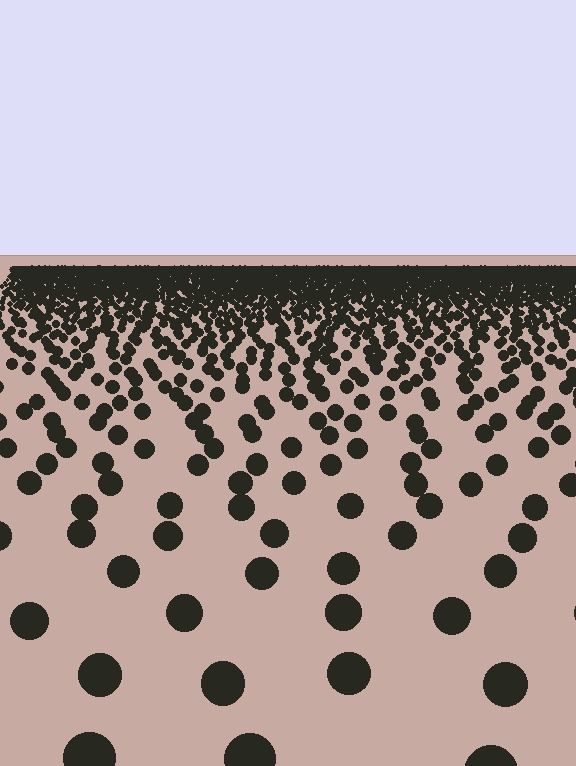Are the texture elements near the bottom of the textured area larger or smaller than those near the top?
Larger. Near the bottom, elements are closer to the viewer and appear at a bigger on-screen size.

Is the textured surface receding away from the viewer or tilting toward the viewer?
The surface is receding away from the viewer. Texture elements get smaller and denser toward the top.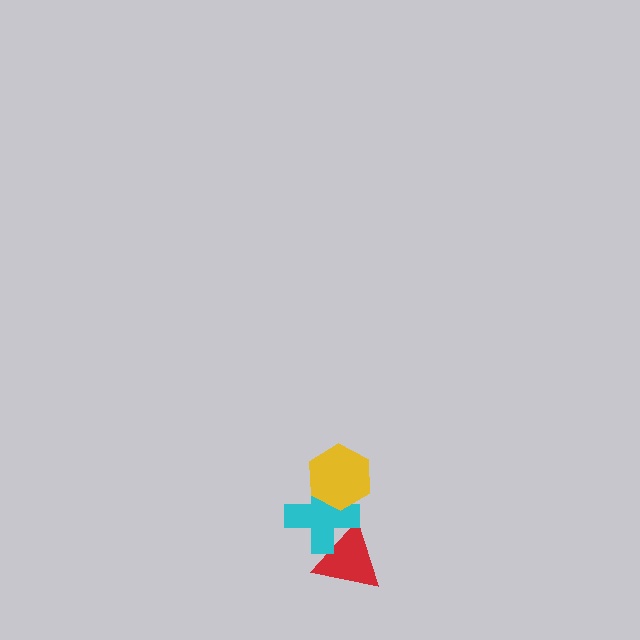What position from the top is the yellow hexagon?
The yellow hexagon is 1st from the top.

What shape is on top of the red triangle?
The cyan cross is on top of the red triangle.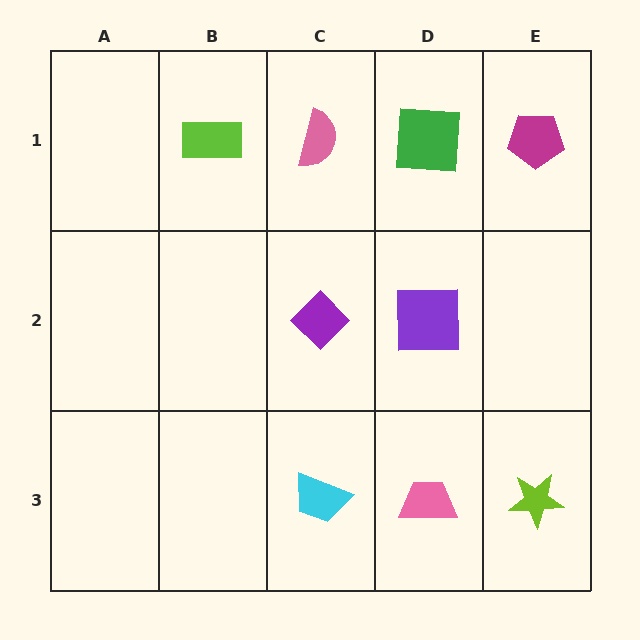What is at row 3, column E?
A lime star.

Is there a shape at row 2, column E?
No, that cell is empty.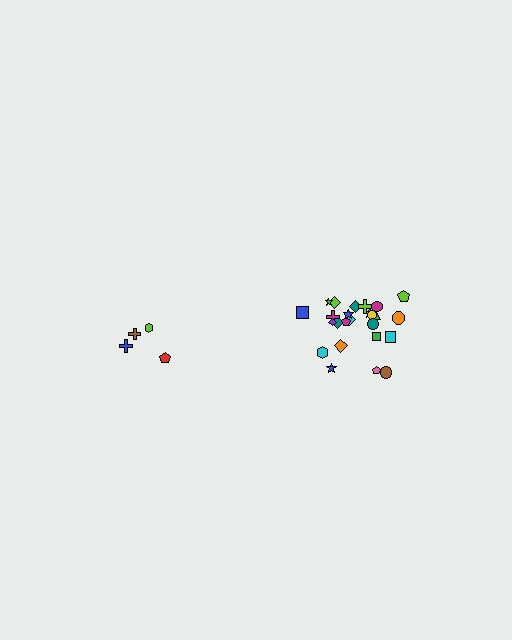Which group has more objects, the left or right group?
The right group.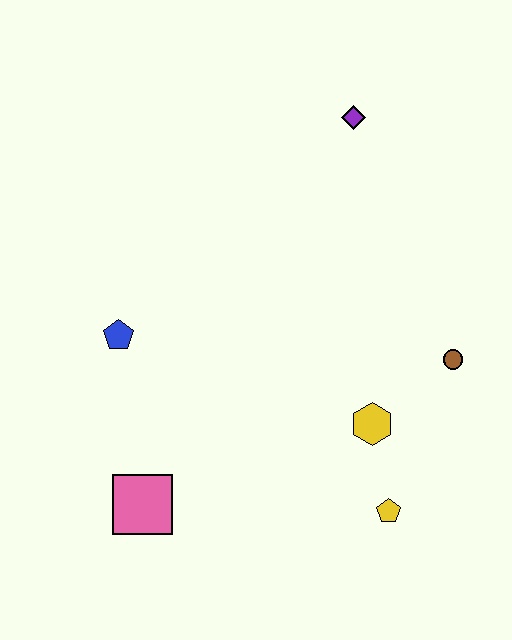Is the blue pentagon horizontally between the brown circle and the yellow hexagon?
No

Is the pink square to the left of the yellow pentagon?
Yes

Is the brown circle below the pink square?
No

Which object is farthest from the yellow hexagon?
The purple diamond is farthest from the yellow hexagon.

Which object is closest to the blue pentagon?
The pink square is closest to the blue pentagon.